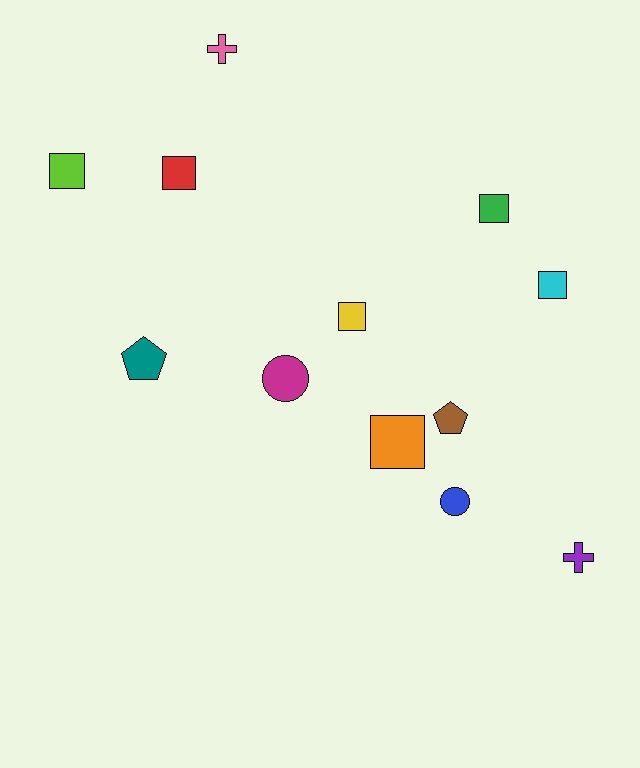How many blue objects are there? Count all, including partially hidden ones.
There is 1 blue object.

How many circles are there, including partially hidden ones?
There are 2 circles.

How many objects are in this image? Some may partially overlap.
There are 12 objects.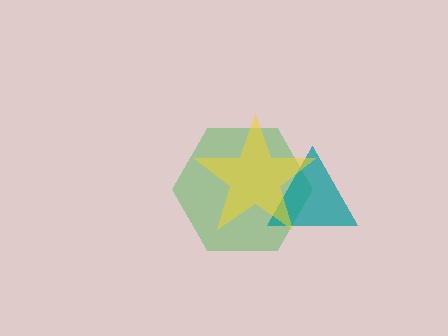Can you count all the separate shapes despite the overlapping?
Yes, there are 3 separate shapes.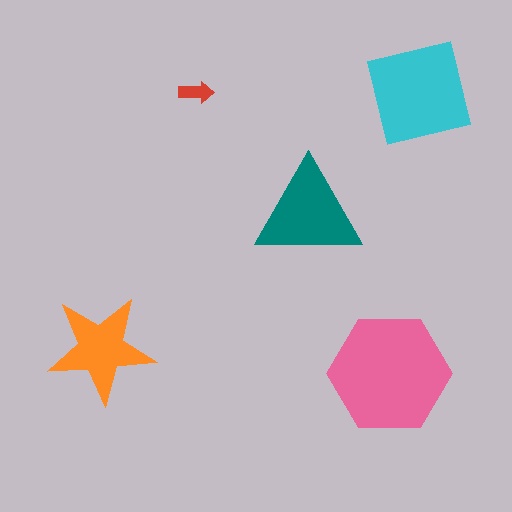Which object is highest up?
The red arrow is topmost.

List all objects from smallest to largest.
The red arrow, the orange star, the teal triangle, the cyan square, the pink hexagon.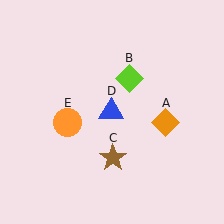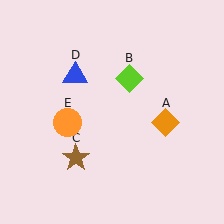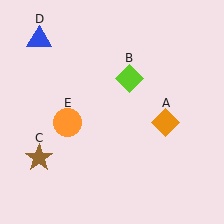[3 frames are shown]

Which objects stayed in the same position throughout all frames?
Orange diamond (object A) and lime diamond (object B) and orange circle (object E) remained stationary.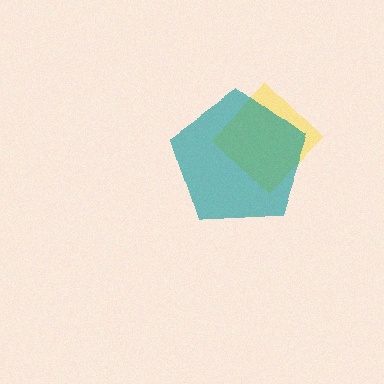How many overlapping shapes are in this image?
There are 2 overlapping shapes in the image.